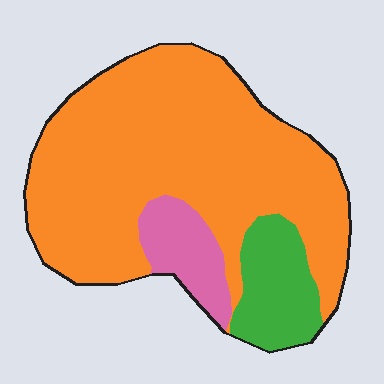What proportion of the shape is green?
Green covers roughly 15% of the shape.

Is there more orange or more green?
Orange.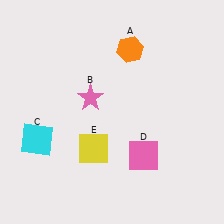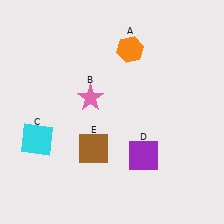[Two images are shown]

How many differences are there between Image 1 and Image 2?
There are 2 differences between the two images.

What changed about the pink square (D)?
In Image 1, D is pink. In Image 2, it changed to purple.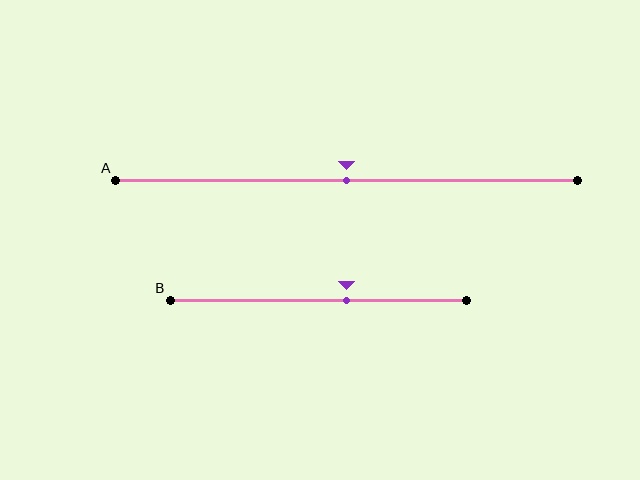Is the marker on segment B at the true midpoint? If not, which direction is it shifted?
No, the marker on segment B is shifted to the right by about 9% of the segment length.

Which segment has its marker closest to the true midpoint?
Segment A has its marker closest to the true midpoint.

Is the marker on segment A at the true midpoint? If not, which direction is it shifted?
Yes, the marker on segment A is at the true midpoint.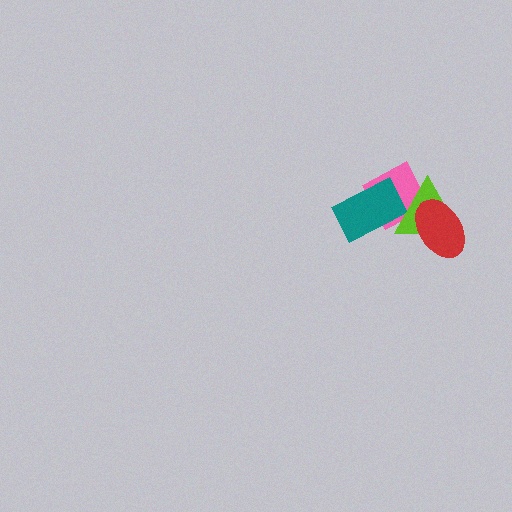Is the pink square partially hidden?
Yes, it is partially covered by another shape.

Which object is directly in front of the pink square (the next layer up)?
The teal rectangle is directly in front of the pink square.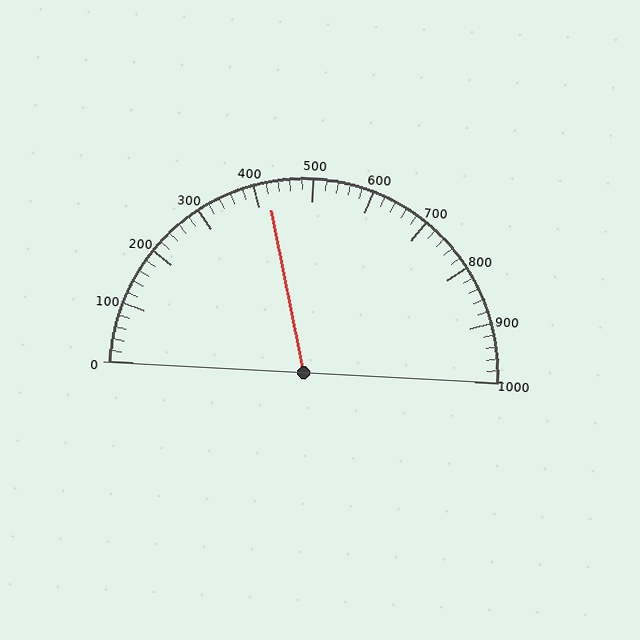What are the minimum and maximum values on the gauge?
The gauge ranges from 0 to 1000.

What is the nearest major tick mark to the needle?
The nearest major tick mark is 400.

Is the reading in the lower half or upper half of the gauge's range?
The reading is in the lower half of the range (0 to 1000).